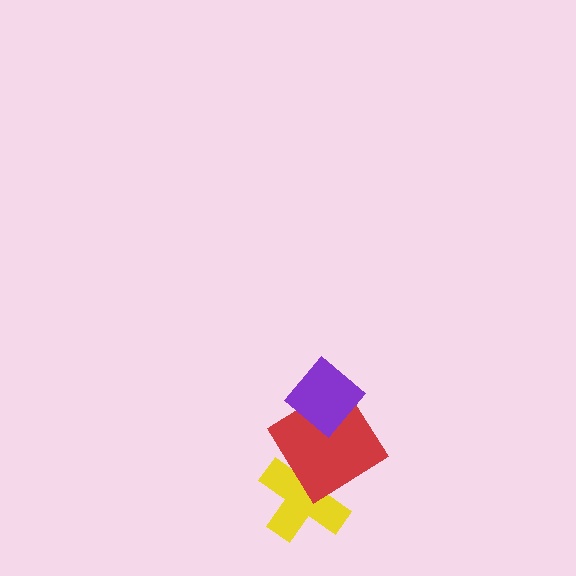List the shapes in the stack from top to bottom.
From top to bottom: the purple diamond, the red diamond, the yellow cross.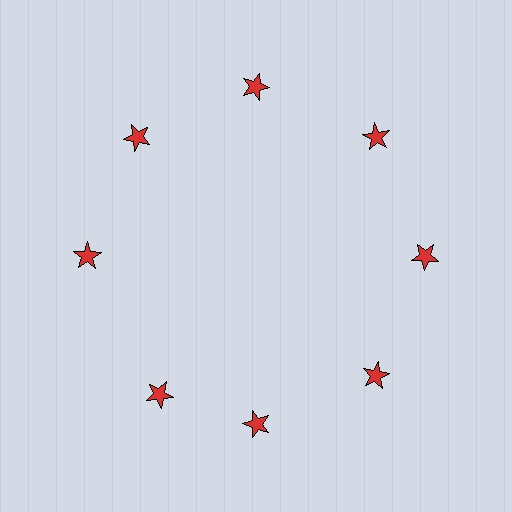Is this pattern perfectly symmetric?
No. The 8 red stars are arranged in a ring, but one element near the 8 o'clock position is rotated out of alignment along the ring, breaking the 8-fold rotational symmetry.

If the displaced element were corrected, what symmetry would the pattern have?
It would have 8-fold rotational symmetry — the pattern would map onto itself every 45 degrees.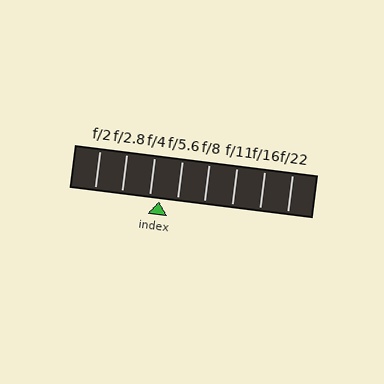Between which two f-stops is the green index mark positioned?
The index mark is between f/4 and f/5.6.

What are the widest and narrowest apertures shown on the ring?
The widest aperture shown is f/2 and the narrowest is f/22.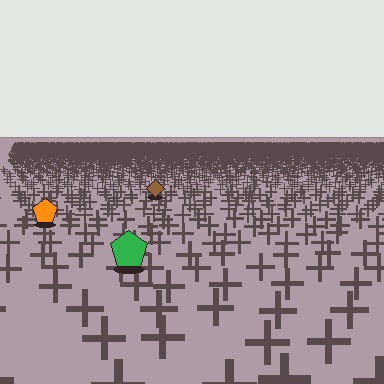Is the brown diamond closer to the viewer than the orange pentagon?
No. The orange pentagon is closer — you can tell from the texture gradient: the ground texture is coarser near it.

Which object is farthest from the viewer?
The brown diamond is farthest from the viewer. It appears smaller and the ground texture around it is denser.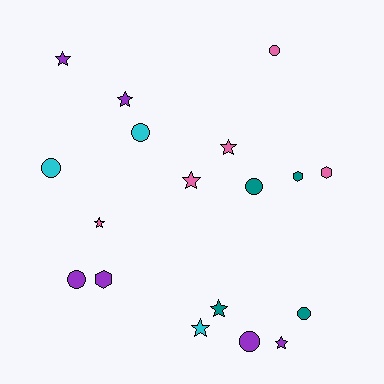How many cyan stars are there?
There is 1 cyan star.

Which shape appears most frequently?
Star, with 8 objects.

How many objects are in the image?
There are 18 objects.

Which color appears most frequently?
Purple, with 6 objects.